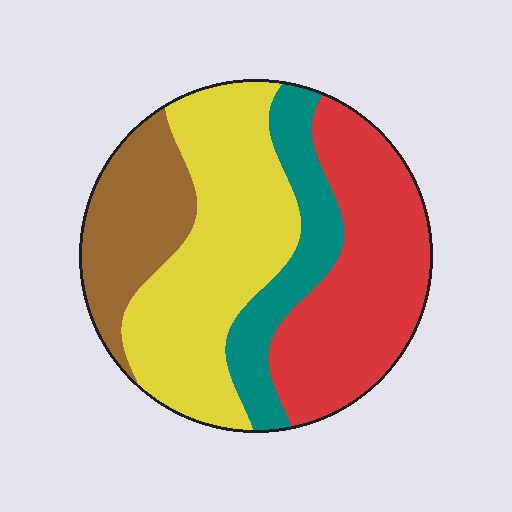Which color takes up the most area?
Yellow, at roughly 35%.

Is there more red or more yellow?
Yellow.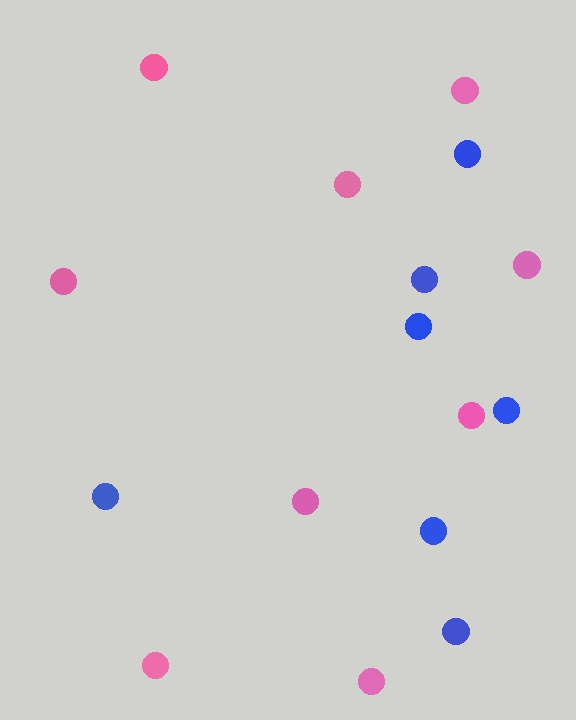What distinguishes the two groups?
There are 2 groups: one group of blue circles (7) and one group of pink circles (9).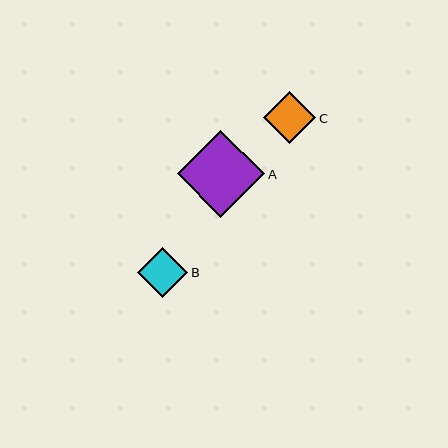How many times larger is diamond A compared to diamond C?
Diamond A is approximately 1.7 times the size of diamond C.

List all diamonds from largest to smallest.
From largest to smallest: A, C, B.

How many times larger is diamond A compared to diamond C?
Diamond A is approximately 1.7 times the size of diamond C.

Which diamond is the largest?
Diamond A is the largest with a size of approximately 87 pixels.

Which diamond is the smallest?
Diamond B is the smallest with a size of approximately 50 pixels.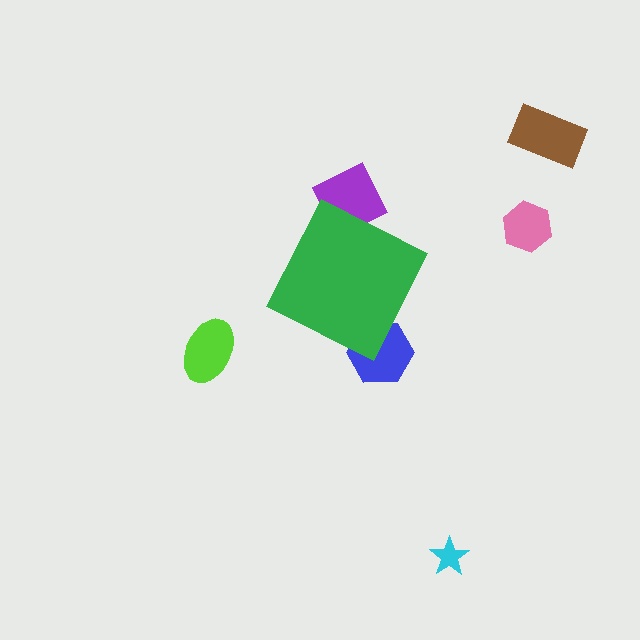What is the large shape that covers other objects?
A green diamond.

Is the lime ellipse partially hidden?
No, the lime ellipse is fully visible.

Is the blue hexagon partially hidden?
Yes, the blue hexagon is partially hidden behind the green diamond.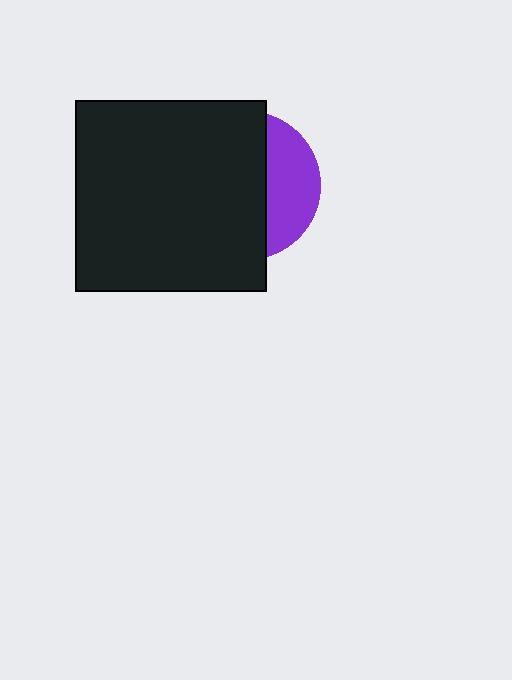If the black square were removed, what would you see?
You would see the complete purple circle.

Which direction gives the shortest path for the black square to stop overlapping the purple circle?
Moving left gives the shortest separation.